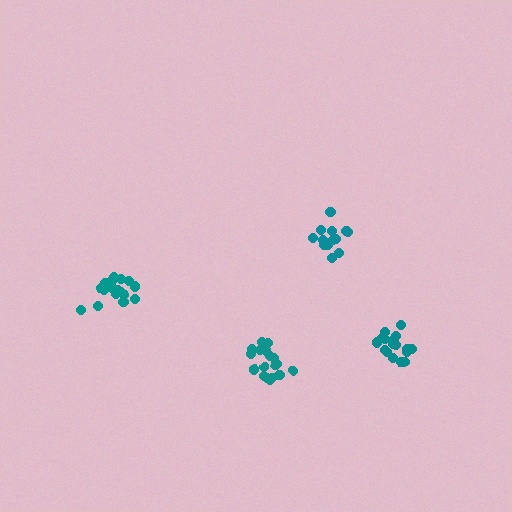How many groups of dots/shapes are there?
There are 4 groups.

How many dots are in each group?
Group 1: 19 dots, Group 2: 14 dots, Group 3: 19 dots, Group 4: 18 dots (70 total).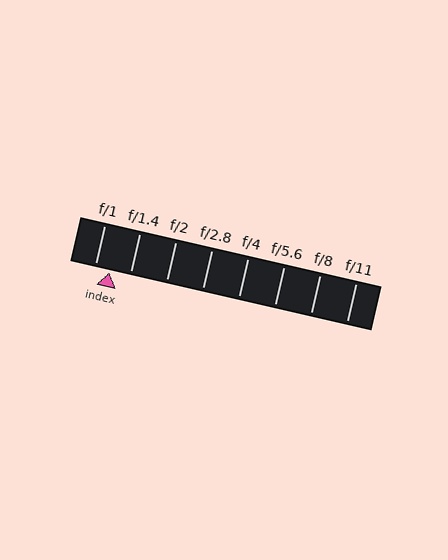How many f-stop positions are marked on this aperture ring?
There are 8 f-stop positions marked.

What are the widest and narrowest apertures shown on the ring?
The widest aperture shown is f/1 and the narrowest is f/11.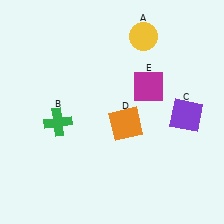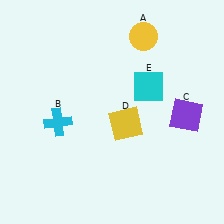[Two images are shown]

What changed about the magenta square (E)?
In Image 1, E is magenta. In Image 2, it changed to cyan.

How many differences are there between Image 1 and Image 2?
There are 3 differences between the two images.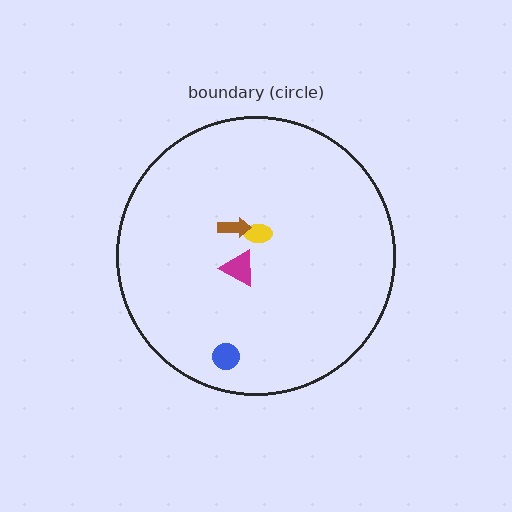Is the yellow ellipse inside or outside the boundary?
Inside.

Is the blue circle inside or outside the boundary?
Inside.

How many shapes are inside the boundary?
4 inside, 0 outside.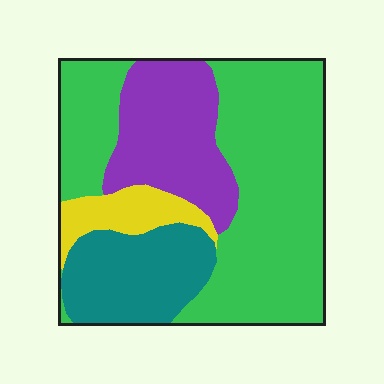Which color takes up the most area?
Green, at roughly 55%.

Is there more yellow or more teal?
Teal.